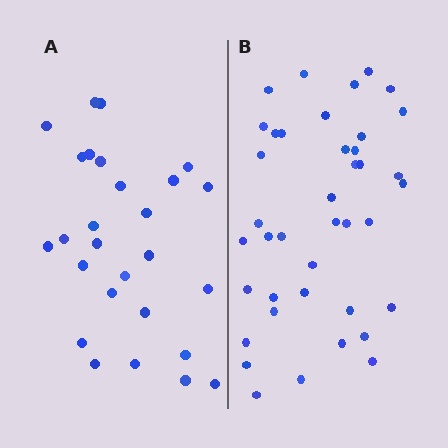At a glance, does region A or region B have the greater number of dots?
Region B (the right region) has more dots.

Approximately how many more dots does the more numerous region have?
Region B has approximately 15 more dots than region A.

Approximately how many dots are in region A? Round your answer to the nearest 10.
About 30 dots. (The exact count is 27, which rounds to 30.)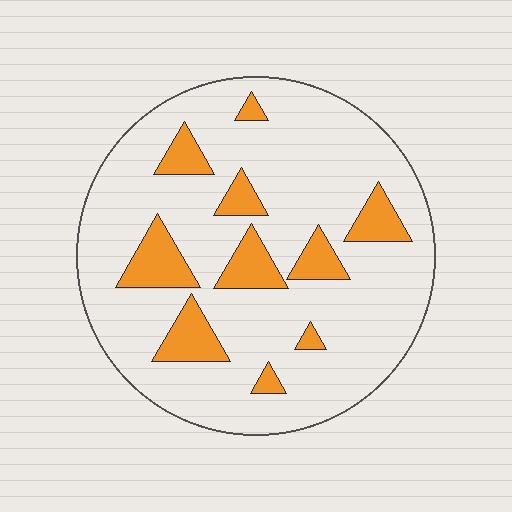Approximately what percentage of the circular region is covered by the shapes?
Approximately 15%.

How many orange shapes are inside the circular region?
10.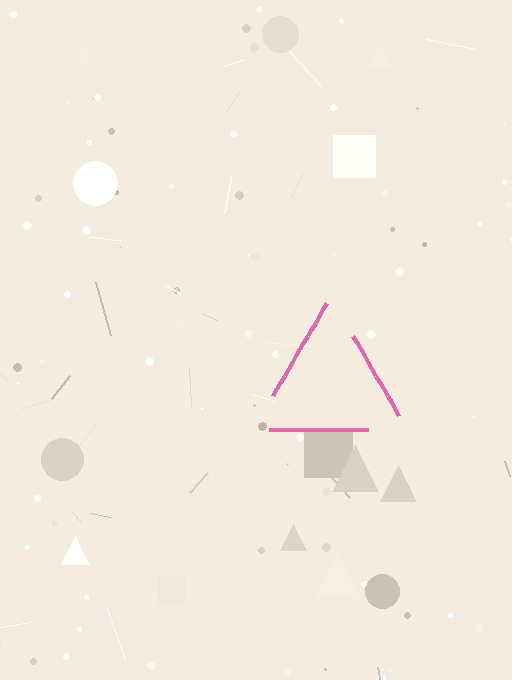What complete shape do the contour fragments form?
The contour fragments form a triangle.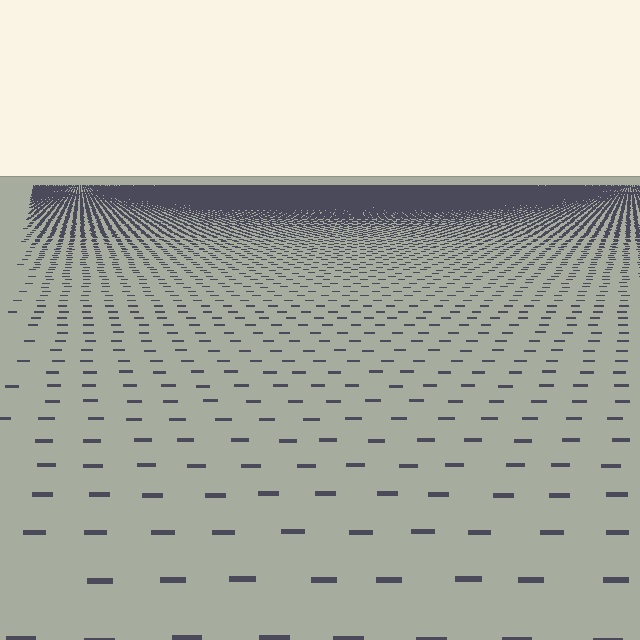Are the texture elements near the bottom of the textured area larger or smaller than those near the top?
Larger. Near the bottom, elements are closer to the viewer and appear at a bigger on-screen size.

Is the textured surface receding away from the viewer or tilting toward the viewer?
The surface is receding away from the viewer. Texture elements get smaller and denser toward the top.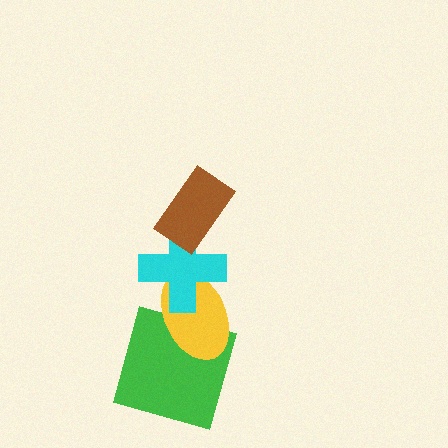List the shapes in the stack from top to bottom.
From top to bottom: the brown rectangle, the cyan cross, the yellow ellipse, the green square.